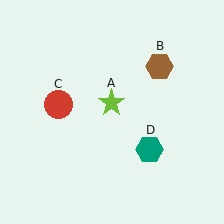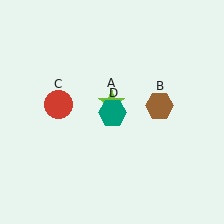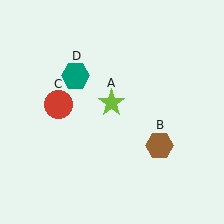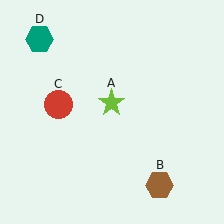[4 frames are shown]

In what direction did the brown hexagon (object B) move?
The brown hexagon (object B) moved down.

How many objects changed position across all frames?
2 objects changed position: brown hexagon (object B), teal hexagon (object D).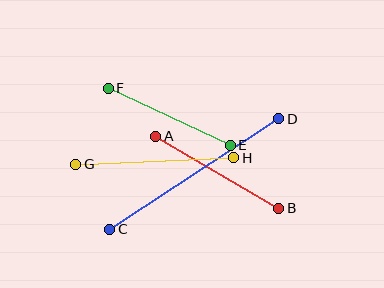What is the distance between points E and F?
The distance is approximately 134 pixels.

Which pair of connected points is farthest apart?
Points C and D are farthest apart.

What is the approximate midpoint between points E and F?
The midpoint is at approximately (169, 117) pixels.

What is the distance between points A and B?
The distance is approximately 142 pixels.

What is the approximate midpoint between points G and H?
The midpoint is at approximately (155, 161) pixels.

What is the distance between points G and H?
The distance is approximately 158 pixels.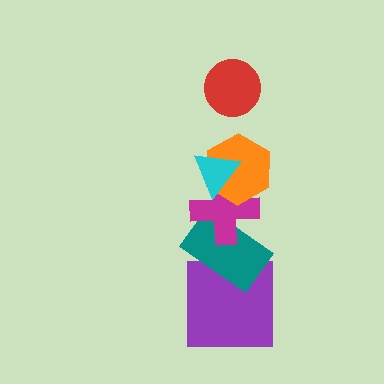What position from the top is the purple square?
The purple square is 6th from the top.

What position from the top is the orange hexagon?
The orange hexagon is 3rd from the top.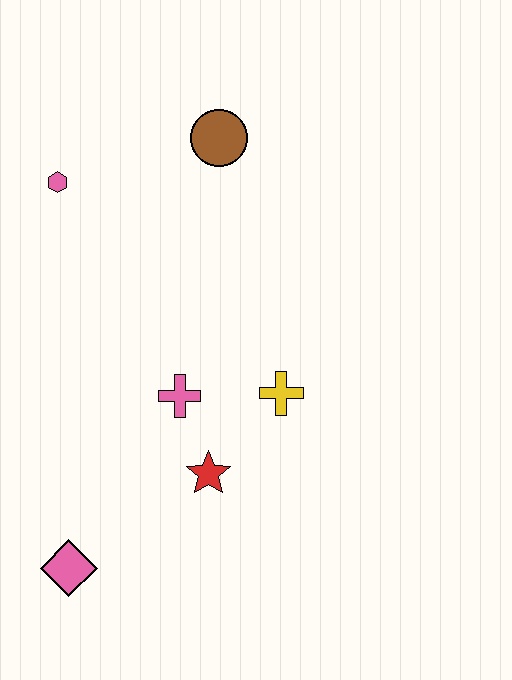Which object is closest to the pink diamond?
The red star is closest to the pink diamond.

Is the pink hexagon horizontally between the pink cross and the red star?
No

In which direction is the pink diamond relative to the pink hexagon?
The pink diamond is below the pink hexagon.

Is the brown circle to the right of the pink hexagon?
Yes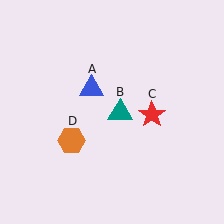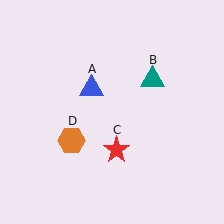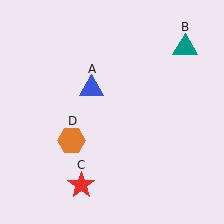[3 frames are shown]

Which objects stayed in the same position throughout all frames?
Blue triangle (object A) and orange hexagon (object D) remained stationary.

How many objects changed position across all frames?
2 objects changed position: teal triangle (object B), red star (object C).